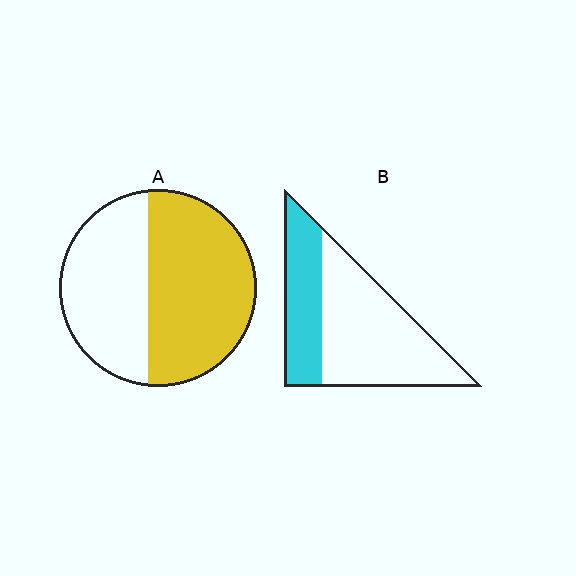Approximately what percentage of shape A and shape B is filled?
A is approximately 55% and B is approximately 35%.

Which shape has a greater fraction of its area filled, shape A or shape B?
Shape A.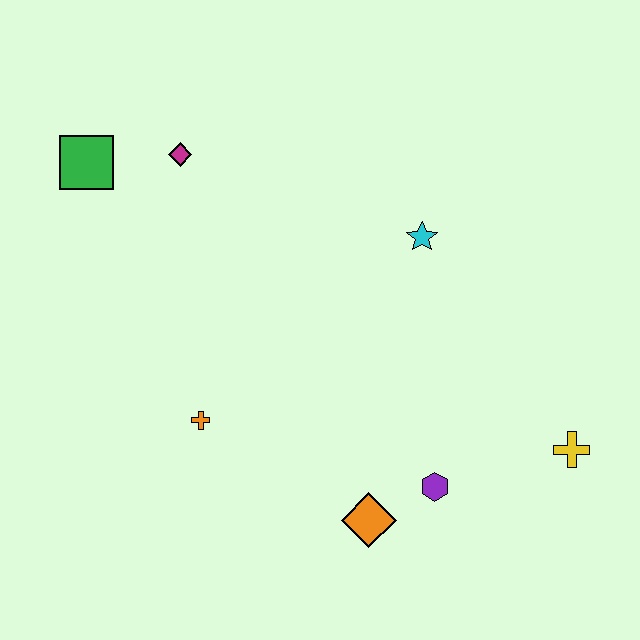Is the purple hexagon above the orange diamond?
Yes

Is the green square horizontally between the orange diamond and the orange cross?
No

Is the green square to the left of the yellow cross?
Yes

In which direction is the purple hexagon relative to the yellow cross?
The purple hexagon is to the left of the yellow cross.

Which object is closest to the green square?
The magenta diamond is closest to the green square.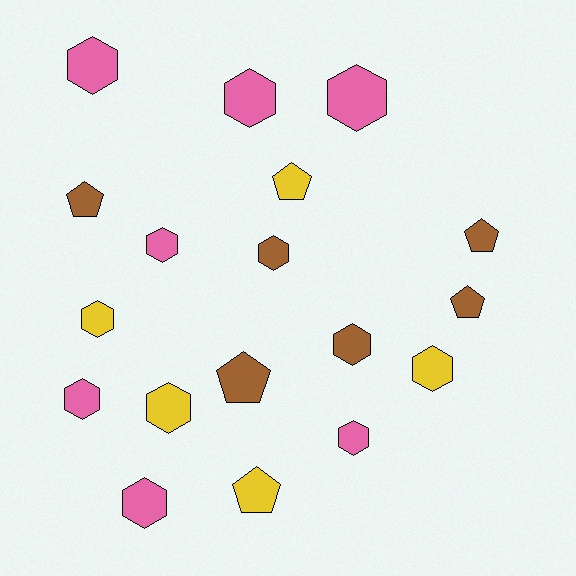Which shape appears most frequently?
Hexagon, with 12 objects.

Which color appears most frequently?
Pink, with 7 objects.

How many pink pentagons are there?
There are no pink pentagons.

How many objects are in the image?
There are 18 objects.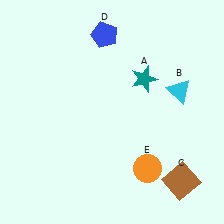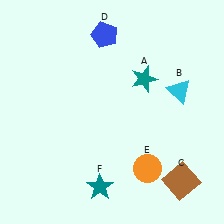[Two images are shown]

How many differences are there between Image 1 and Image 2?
There is 1 difference between the two images.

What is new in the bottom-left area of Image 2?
A teal star (F) was added in the bottom-left area of Image 2.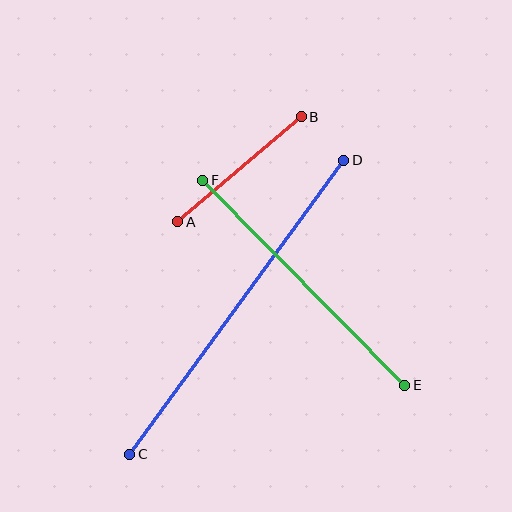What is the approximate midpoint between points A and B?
The midpoint is at approximately (240, 169) pixels.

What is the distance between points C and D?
The distance is approximately 364 pixels.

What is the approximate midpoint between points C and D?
The midpoint is at approximately (237, 307) pixels.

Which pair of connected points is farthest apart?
Points C and D are farthest apart.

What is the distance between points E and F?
The distance is approximately 288 pixels.